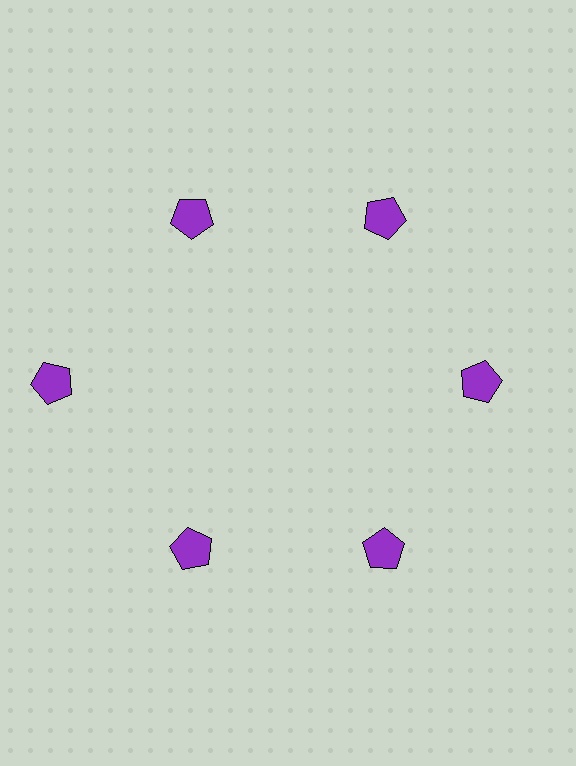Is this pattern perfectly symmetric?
No. The 6 purple pentagons are arranged in a ring, but one element near the 9 o'clock position is pushed outward from the center, breaking the 6-fold rotational symmetry.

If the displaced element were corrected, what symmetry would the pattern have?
It would have 6-fold rotational symmetry — the pattern would map onto itself every 60 degrees.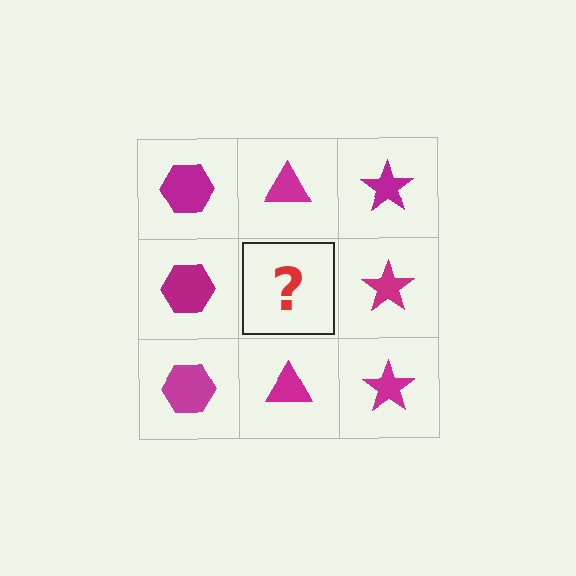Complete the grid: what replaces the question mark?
The question mark should be replaced with a magenta triangle.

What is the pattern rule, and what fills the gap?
The rule is that each column has a consistent shape. The gap should be filled with a magenta triangle.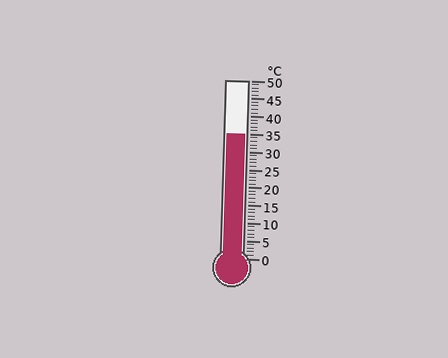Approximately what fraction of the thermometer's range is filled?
The thermometer is filled to approximately 70% of its range.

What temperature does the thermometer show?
The thermometer shows approximately 35°C.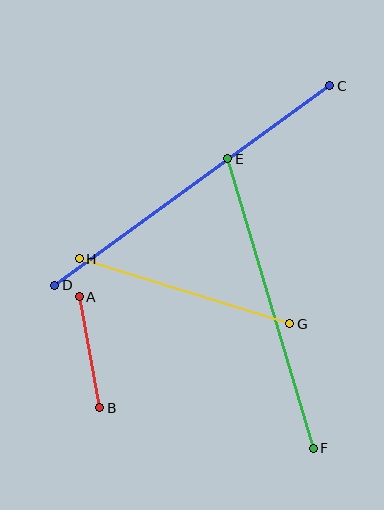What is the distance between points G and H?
The distance is approximately 221 pixels.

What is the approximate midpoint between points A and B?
The midpoint is at approximately (90, 352) pixels.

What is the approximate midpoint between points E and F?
The midpoint is at approximately (270, 304) pixels.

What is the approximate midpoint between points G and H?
The midpoint is at approximately (184, 291) pixels.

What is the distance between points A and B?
The distance is approximately 113 pixels.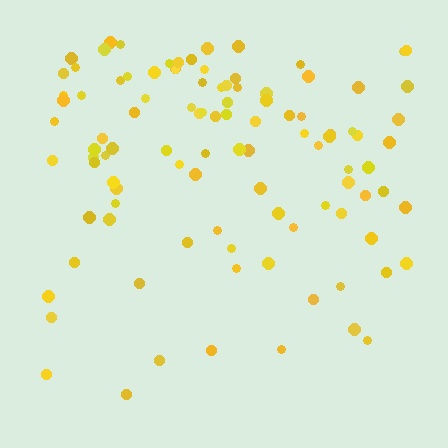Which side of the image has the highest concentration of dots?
The top.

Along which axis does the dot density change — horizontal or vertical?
Vertical.